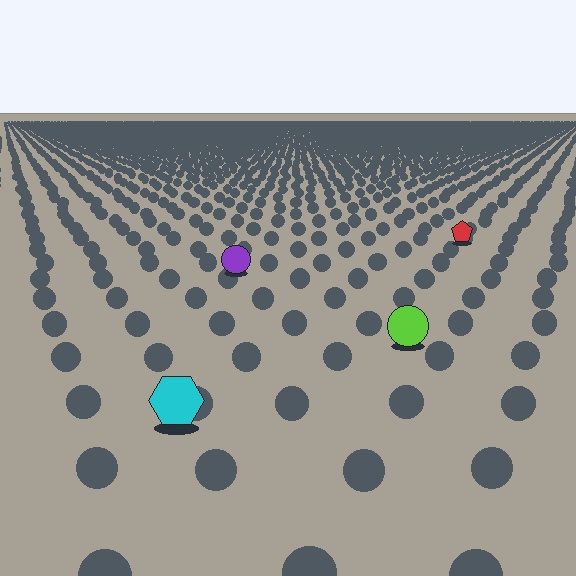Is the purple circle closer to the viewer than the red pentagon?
Yes. The purple circle is closer — you can tell from the texture gradient: the ground texture is coarser near it.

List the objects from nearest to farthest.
From nearest to farthest: the cyan hexagon, the lime circle, the purple circle, the red pentagon.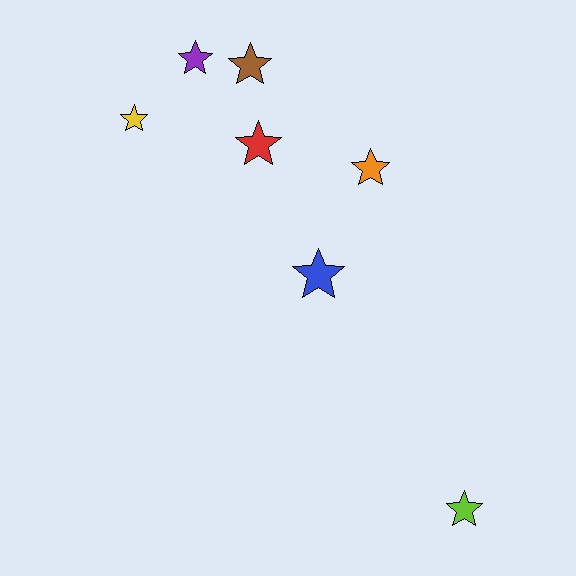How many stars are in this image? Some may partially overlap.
There are 7 stars.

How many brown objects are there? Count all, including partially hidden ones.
There is 1 brown object.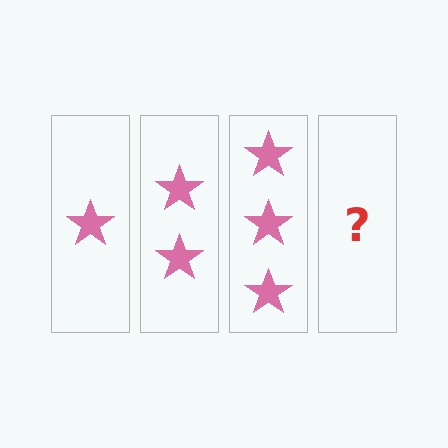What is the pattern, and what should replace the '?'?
The pattern is that each step adds one more star. The '?' should be 4 stars.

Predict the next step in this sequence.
The next step is 4 stars.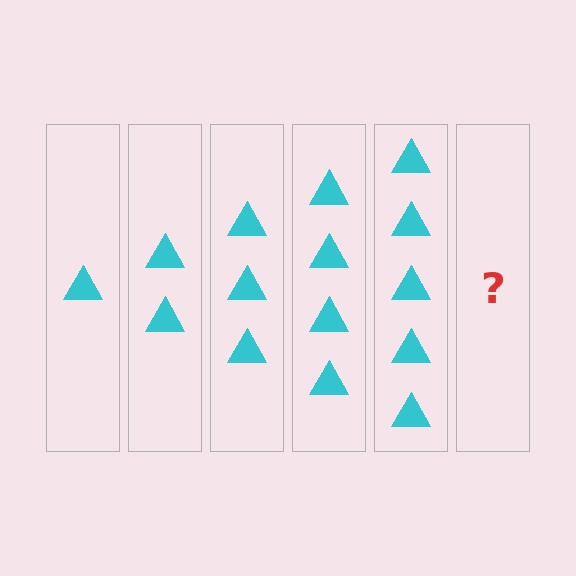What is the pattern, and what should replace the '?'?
The pattern is that each step adds one more triangle. The '?' should be 6 triangles.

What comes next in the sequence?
The next element should be 6 triangles.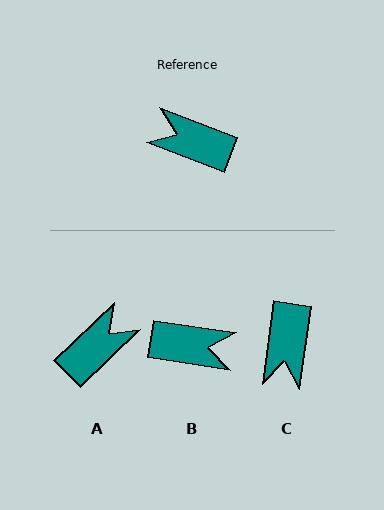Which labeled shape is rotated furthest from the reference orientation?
B, about 168 degrees away.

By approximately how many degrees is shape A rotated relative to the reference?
Approximately 115 degrees clockwise.